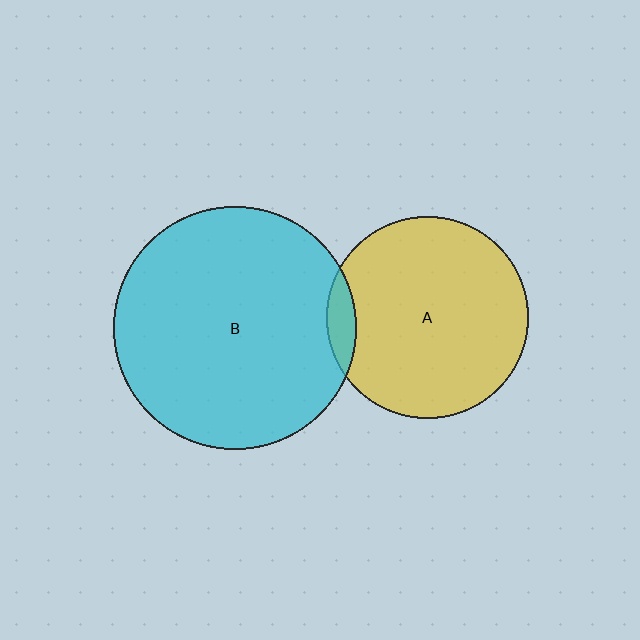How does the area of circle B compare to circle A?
Approximately 1.5 times.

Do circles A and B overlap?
Yes.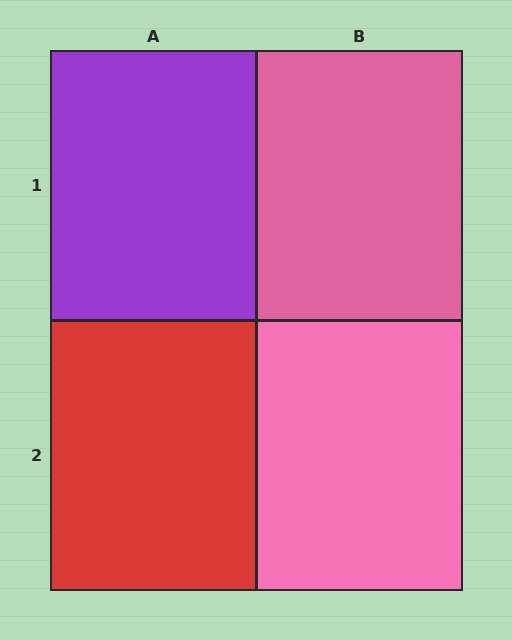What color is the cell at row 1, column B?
Pink.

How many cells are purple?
1 cell is purple.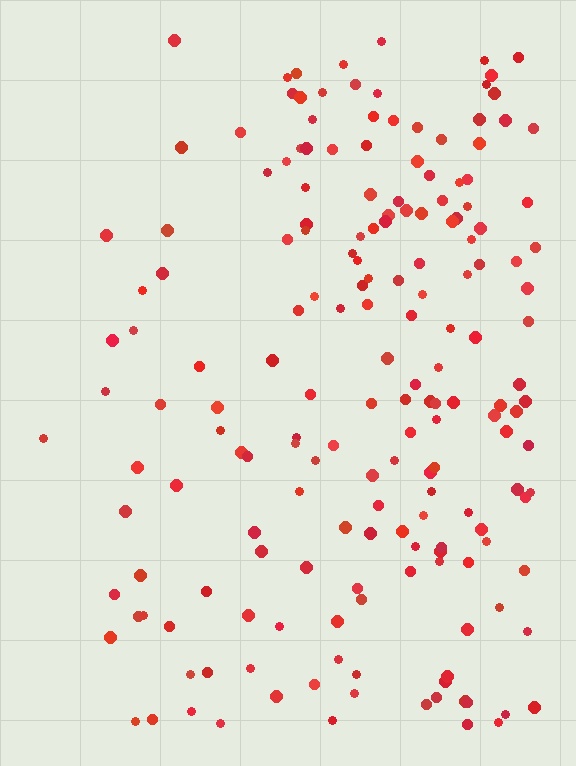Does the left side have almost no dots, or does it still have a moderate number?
Still a moderate number, just noticeably fewer than the right.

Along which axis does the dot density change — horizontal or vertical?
Horizontal.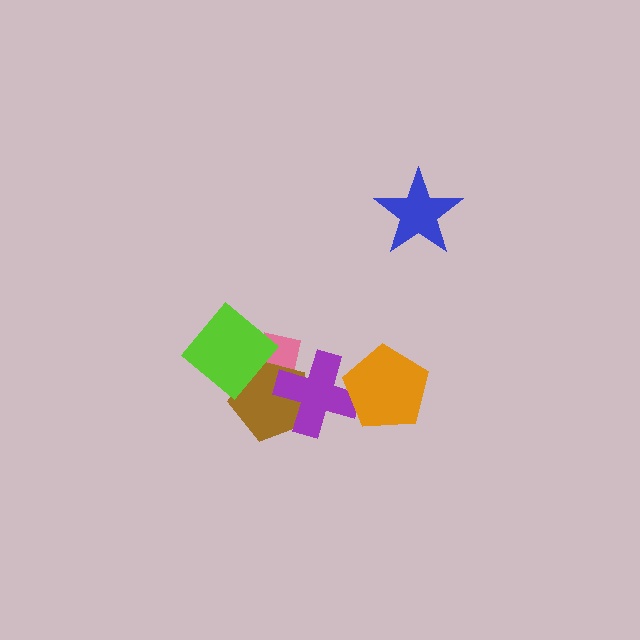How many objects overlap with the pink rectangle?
3 objects overlap with the pink rectangle.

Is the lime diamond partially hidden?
No, no other shape covers it.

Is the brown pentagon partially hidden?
Yes, it is partially covered by another shape.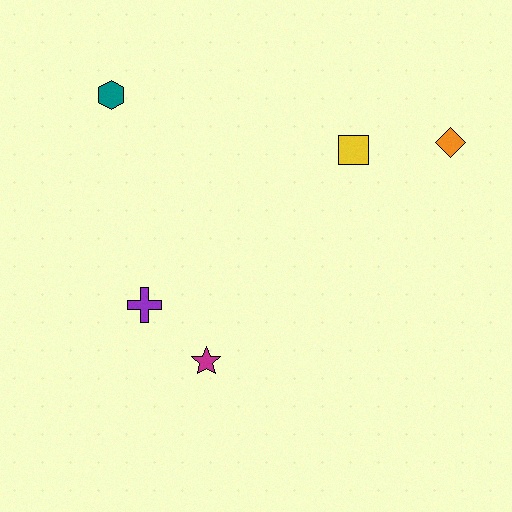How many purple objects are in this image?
There is 1 purple object.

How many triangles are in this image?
There are no triangles.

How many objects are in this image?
There are 5 objects.